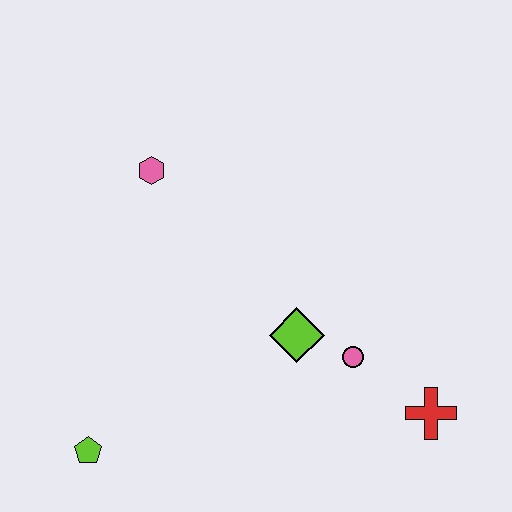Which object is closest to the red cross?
The pink circle is closest to the red cross.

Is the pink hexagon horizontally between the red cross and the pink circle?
No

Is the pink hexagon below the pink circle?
No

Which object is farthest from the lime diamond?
The lime pentagon is farthest from the lime diamond.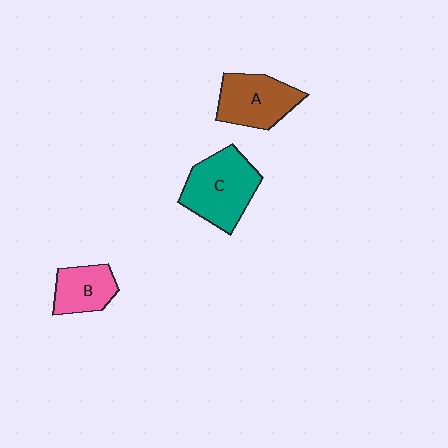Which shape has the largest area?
Shape C (teal).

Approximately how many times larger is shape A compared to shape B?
Approximately 1.4 times.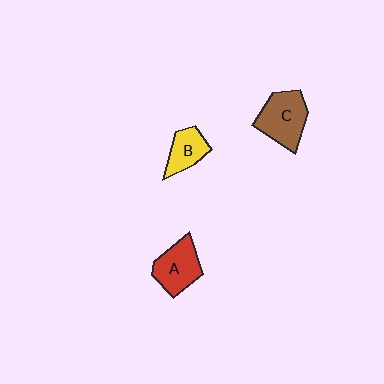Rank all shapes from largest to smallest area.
From largest to smallest: C (brown), A (red), B (yellow).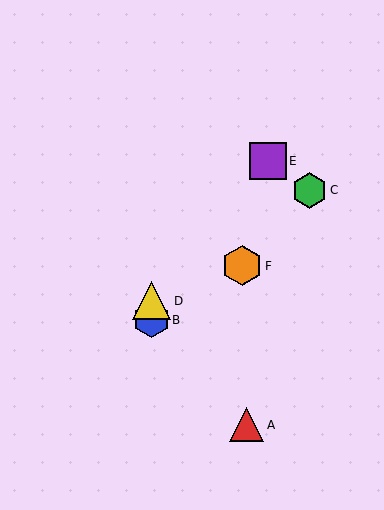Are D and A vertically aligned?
No, D is at x≈151 and A is at x≈247.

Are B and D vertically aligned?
Yes, both are at x≈151.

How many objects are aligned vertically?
2 objects (B, D) are aligned vertically.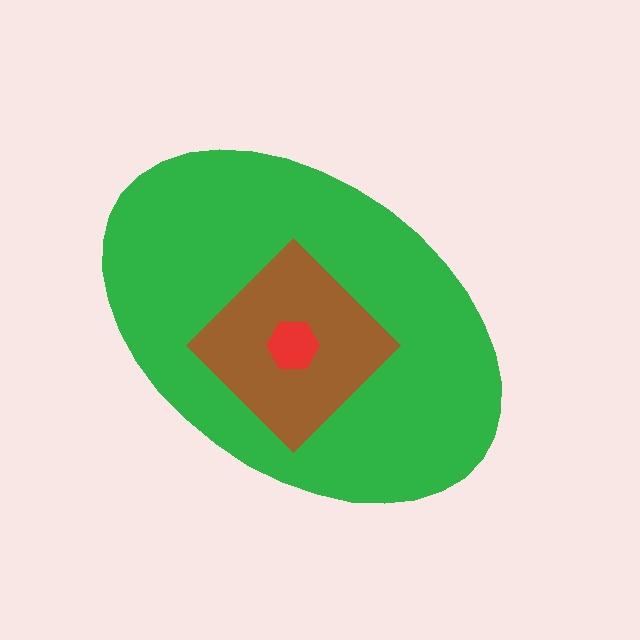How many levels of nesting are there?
3.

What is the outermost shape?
The green ellipse.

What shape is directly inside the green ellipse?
The brown diamond.